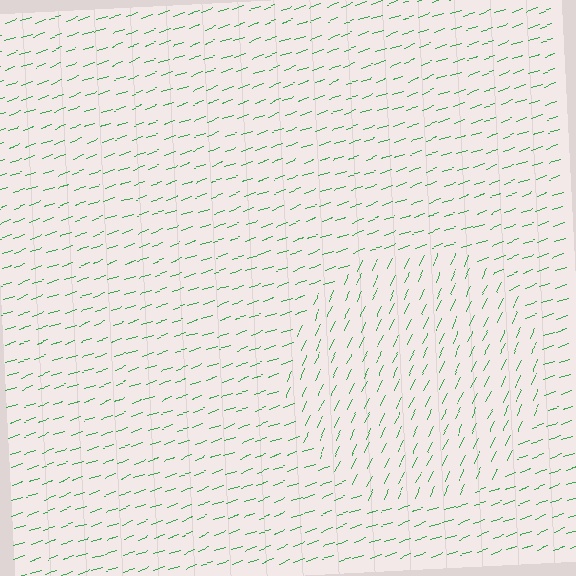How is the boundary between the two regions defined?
The boundary is defined purely by a change in line orientation (approximately 45 degrees difference). All lines are the same color and thickness.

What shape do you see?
I see a circle.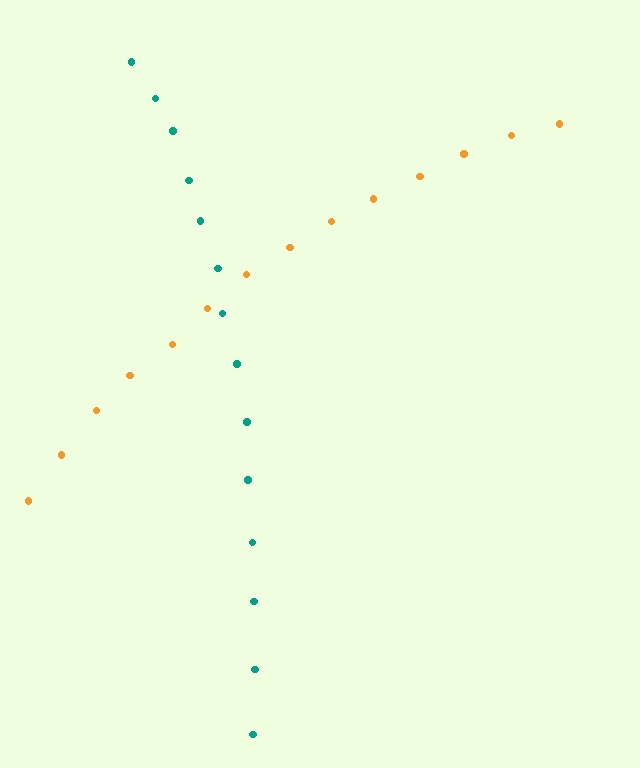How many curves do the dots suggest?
There are 2 distinct paths.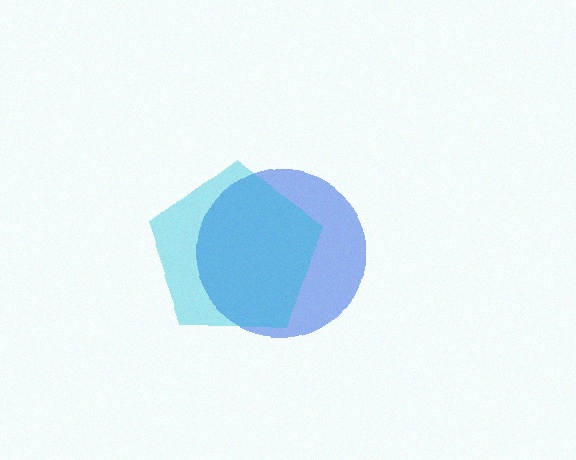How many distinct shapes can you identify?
There are 2 distinct shapes: a blue circle, a cyan pentagon.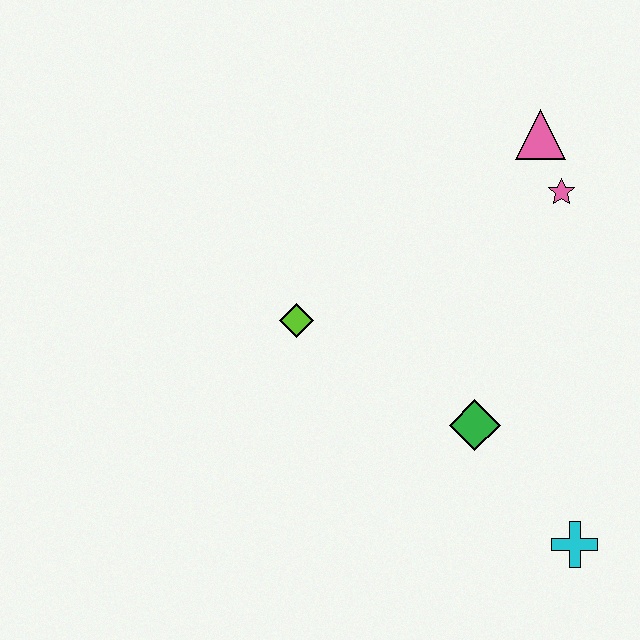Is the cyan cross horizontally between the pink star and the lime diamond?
No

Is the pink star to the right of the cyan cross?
No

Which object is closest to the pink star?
The pink triangle is closest to the pink star.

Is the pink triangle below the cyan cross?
No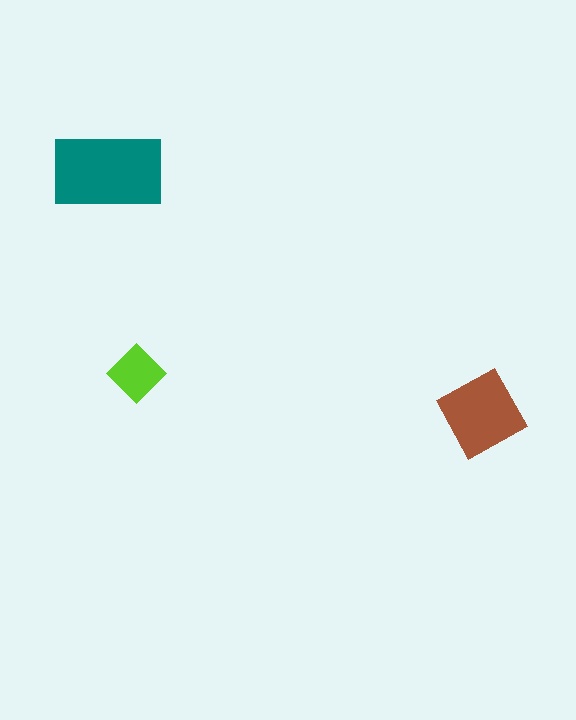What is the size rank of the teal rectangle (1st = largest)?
1st.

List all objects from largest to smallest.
The teal rectangle, the brown square, the lime diamond.